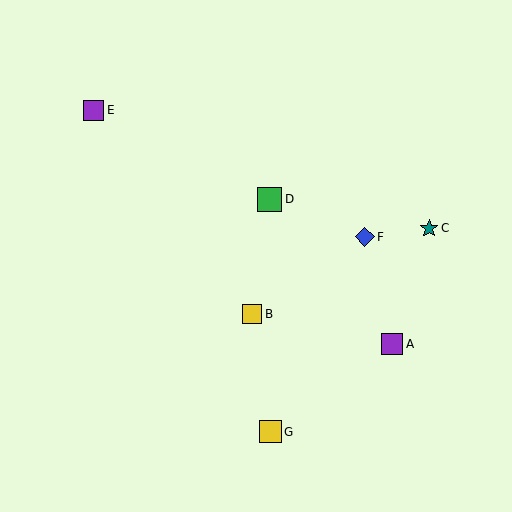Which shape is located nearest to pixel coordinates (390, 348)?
The purple square (labeled A) at (392, 344) is nearest to that location.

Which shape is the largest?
The green square (labeled D) is the largest.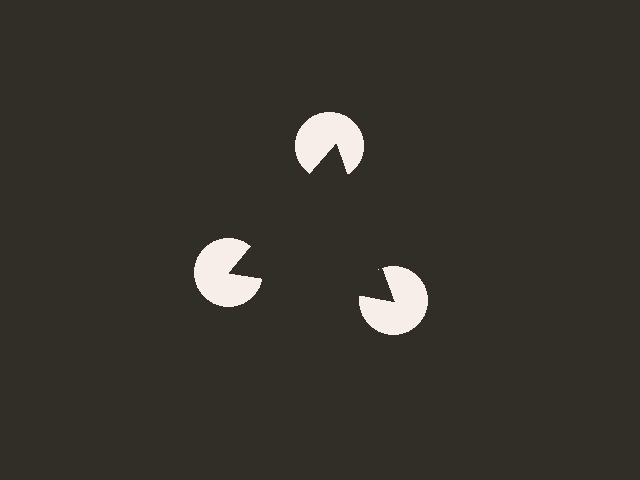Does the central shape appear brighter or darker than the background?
It typically appears slightly darker than the background, even though no actual brightness change is drawn.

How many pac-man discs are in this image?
There are 3 — one at each vertex of the illusory triangle.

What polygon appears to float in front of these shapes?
An illusory triangle — its edges are inferred from the aligned wedge cuts in the pac-man discs, not physically drawn.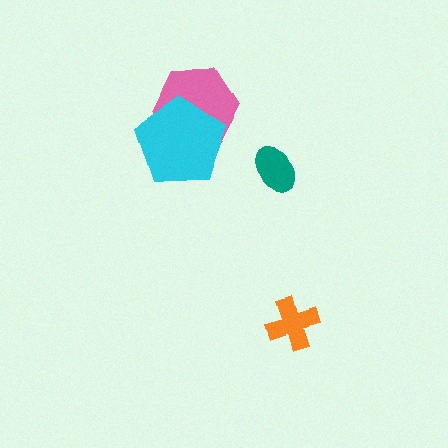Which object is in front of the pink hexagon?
The cyan pentagon is in front of the pink hexagon.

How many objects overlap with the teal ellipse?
0 objects overlap with the teal ellipse.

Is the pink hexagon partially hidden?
Yes, it is partially covered by another shape.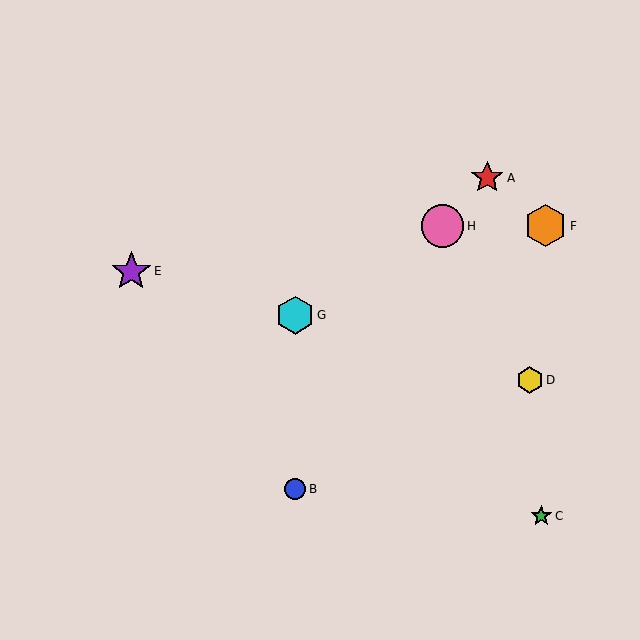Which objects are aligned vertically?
Objects B, G are aligned vertically.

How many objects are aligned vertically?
2 objects (B, G) are aligned vertically.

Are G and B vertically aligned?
Yes, both are at x≈295.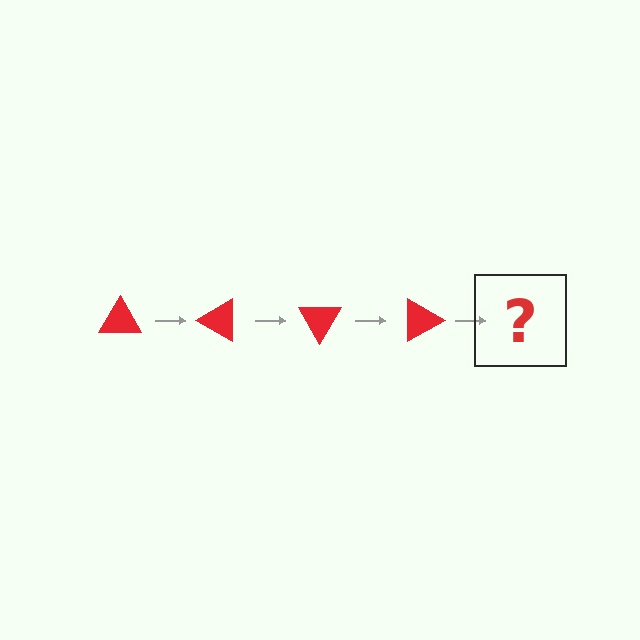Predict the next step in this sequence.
The next step is a red triangle rotated 120 degrees.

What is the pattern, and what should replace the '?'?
The pattern is that the triangle rotates 30 degrees each step. The '?' should be a red triangle rotated 120 degrees.